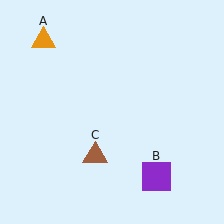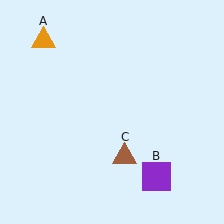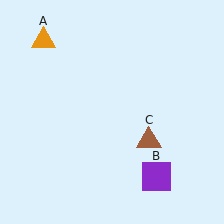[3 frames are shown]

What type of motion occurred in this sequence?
The brown triangle (object C) rotated counterclockwise around the center of the scene.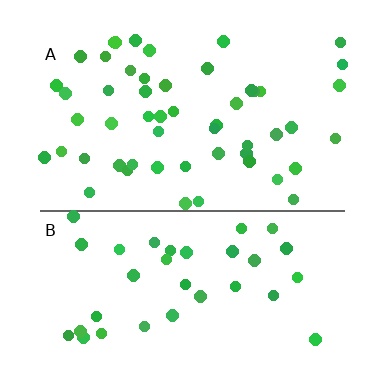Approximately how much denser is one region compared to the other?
Approximately 1.5× — region A over region B.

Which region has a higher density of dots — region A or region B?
A (the top).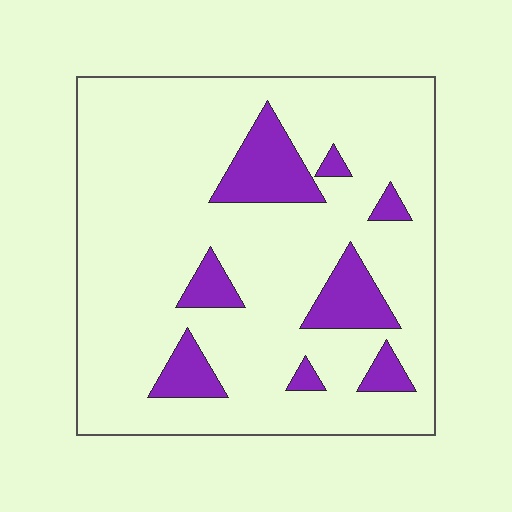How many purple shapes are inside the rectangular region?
8.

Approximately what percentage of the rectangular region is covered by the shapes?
Approximately 15%.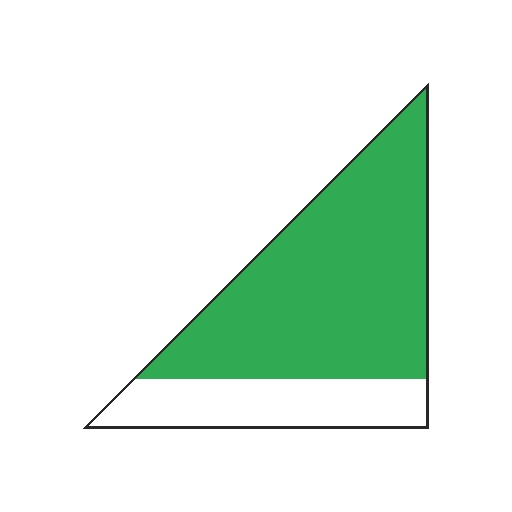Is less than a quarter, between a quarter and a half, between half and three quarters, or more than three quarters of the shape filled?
Between half and three quarters.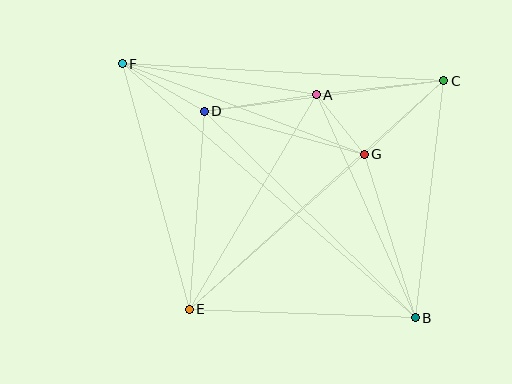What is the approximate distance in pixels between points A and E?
The distance between A and E is approximately 250 pixels.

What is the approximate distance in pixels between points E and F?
The distance between E and F is approximately 255 pixels.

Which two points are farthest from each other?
Points B and F are farthest from each other.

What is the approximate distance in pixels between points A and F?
The distance between A and F is approximately 197 pixels.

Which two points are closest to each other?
Points A and G are closest to each other.